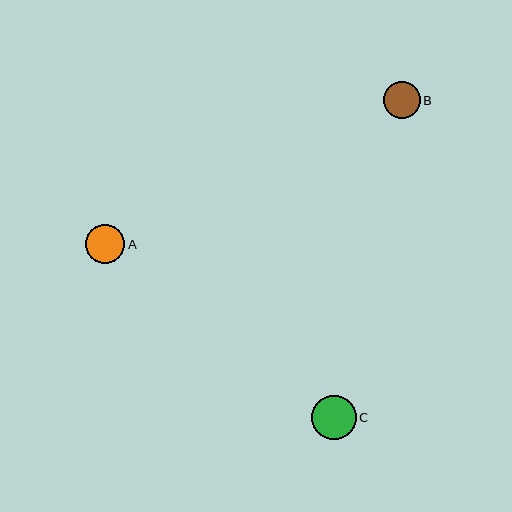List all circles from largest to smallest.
From largest to smallest: C, A, B.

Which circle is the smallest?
Circle B is the smallest with a size of approximately 37 pixels.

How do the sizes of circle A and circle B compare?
Circle A and circle B are approximately the same size.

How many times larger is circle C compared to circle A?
Circle C is approximately 1.1 times the size of circle A.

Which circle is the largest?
Circle C is the largest with a size of approximately 45 pixels.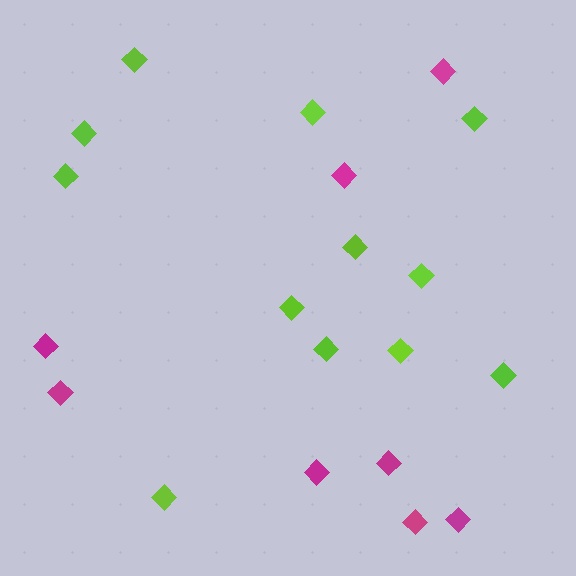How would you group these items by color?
There are 2 groups: one group of lime diamonds (12) and one group of magenta diamonds (8).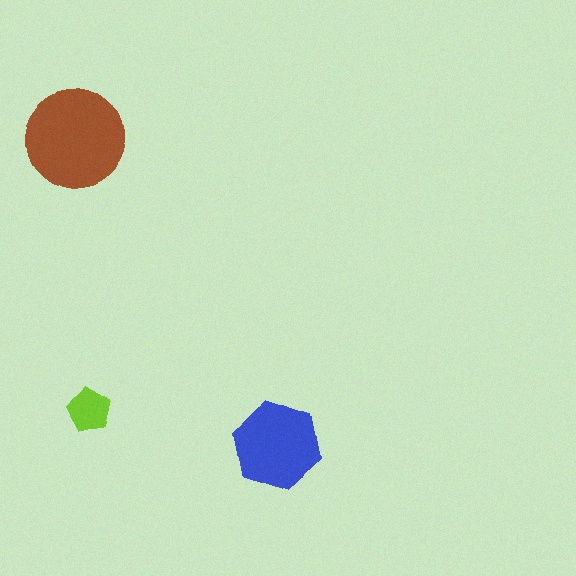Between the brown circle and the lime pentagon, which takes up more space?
The brown circle.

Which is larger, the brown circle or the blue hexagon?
The brown circle.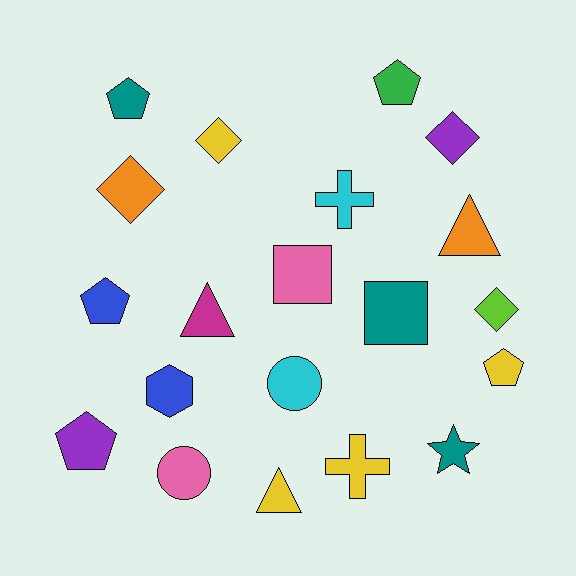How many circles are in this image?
There are 2 circles.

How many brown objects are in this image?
There are no brown objects.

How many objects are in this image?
There are 20 objects.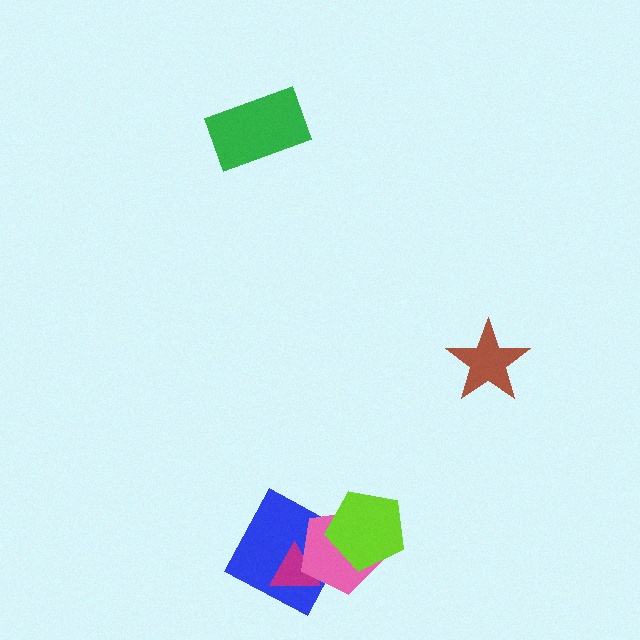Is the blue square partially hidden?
Yes, it is partially covered by another shape.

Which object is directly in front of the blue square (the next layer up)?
The magenta triangle is directly in front of the blue square.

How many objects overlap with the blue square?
2 objects overlap with the blue square.